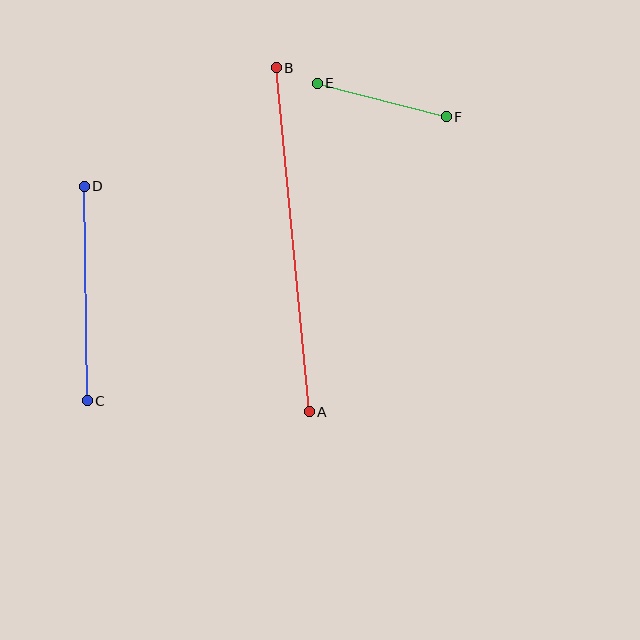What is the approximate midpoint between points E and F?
The midpoint is at approximately (382, 100) pixels.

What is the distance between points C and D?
The distance is approximately 214 pixels.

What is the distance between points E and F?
The distance is approximately 133 pixels.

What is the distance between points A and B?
The distance is approximately 346 pixels.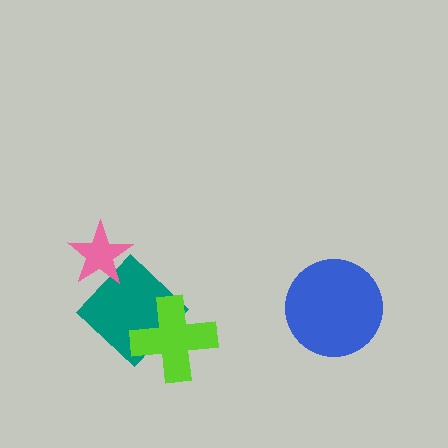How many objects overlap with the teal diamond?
2 objects overlap with the teal diamond.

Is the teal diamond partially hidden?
Yes, it is partially covered by another shape.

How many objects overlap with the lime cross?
1 object overlaps with the lime cross.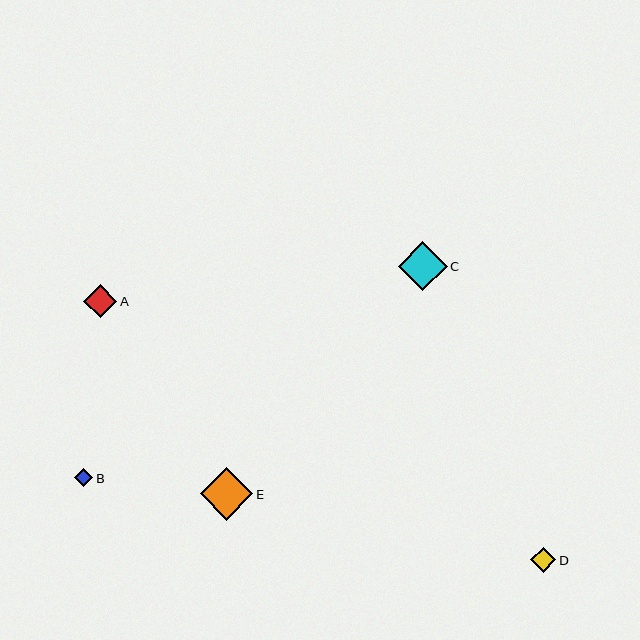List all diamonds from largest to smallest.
From largest to smallest: E, C, A, D, B.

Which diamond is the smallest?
Diamond B is the smallest with a size of approximately 19 pixels.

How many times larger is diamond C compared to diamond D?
Diamond C is approximately 2.0 times the size of diamond D.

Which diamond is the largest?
Diamond E is the largest with a size of approximately 52 pixels.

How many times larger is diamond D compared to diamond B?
Diamond D is approximately 1.3 times the size of diamond B.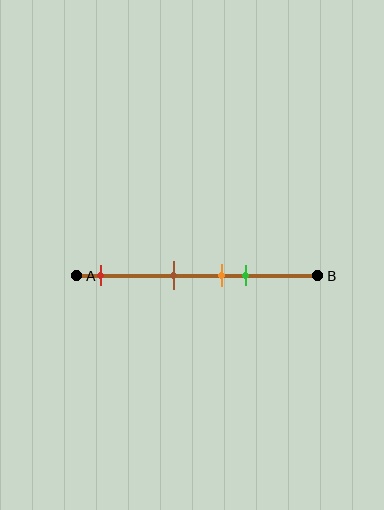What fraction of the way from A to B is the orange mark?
The orange mark is approximately 60% (0.6) of the way from A to B.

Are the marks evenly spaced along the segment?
No, the marks are not evenly spaced.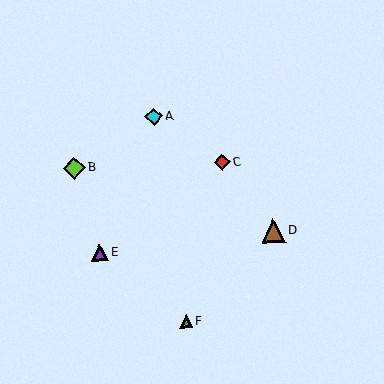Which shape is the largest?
The brown triangle (labeled D) is the largest.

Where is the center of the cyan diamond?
The center of the cyan diamond is at (154, 117).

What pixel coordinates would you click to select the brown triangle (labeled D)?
Click at (273, 231) to select the brown triangle D.